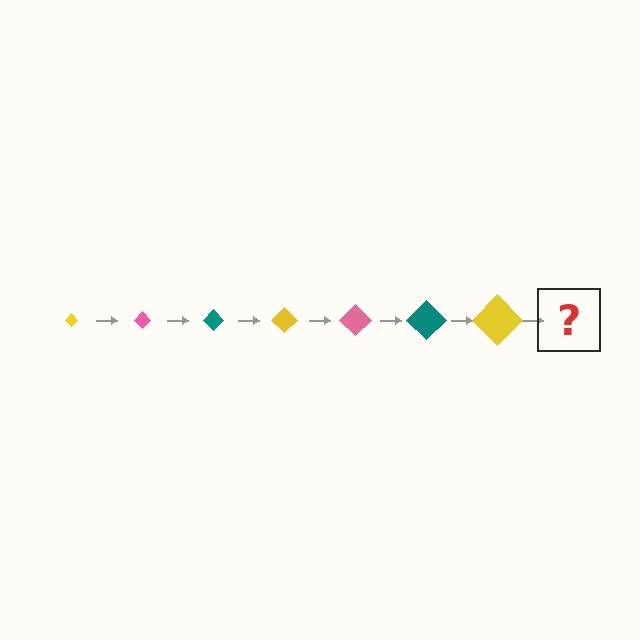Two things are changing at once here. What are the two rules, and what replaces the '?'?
The two rules are that the diamond grows larger each step and the color cycles through yellow, pink, and teal. The '?' should be a pink diamond, larger than the previous one.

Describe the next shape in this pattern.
It should be a pink diamond, larger than the previous one.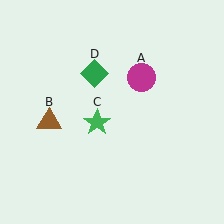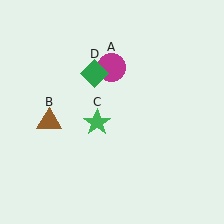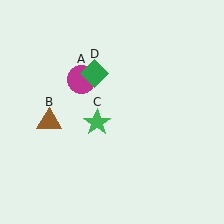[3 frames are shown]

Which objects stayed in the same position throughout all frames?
Brown triangle (object B) and green star (object C) and green diamond (object D) remained stationary.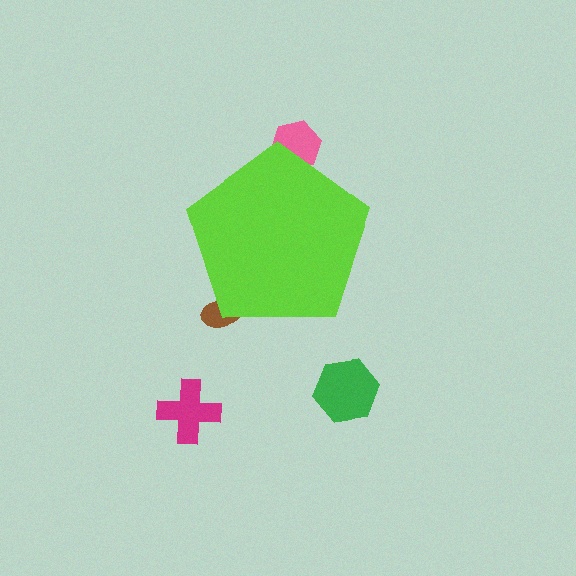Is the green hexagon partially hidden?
No, the green hexagon is fully visible.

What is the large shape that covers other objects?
A lime pentagon.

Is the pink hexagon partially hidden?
Yes, the pink hexagon is partially hidden behind the lime pentagon.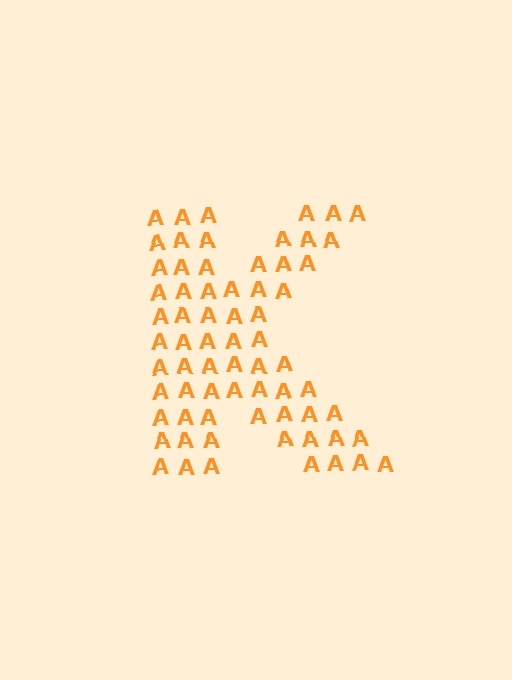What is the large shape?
The large shape is the letter K.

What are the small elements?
The small elements are letter A's.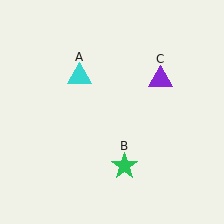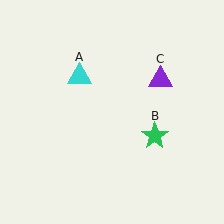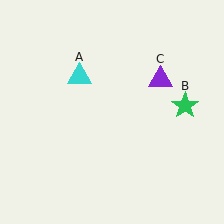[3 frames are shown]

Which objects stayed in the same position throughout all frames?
Cyan triangle (object A) and purple triangle (object C) remained stationary.